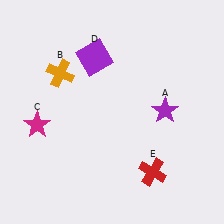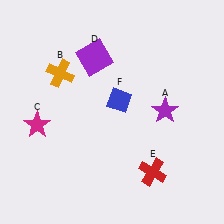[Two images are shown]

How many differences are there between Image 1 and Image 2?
There is 1 difference between the two images.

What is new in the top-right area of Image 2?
A blue diamond (F) was added in the top-right area of Image 2.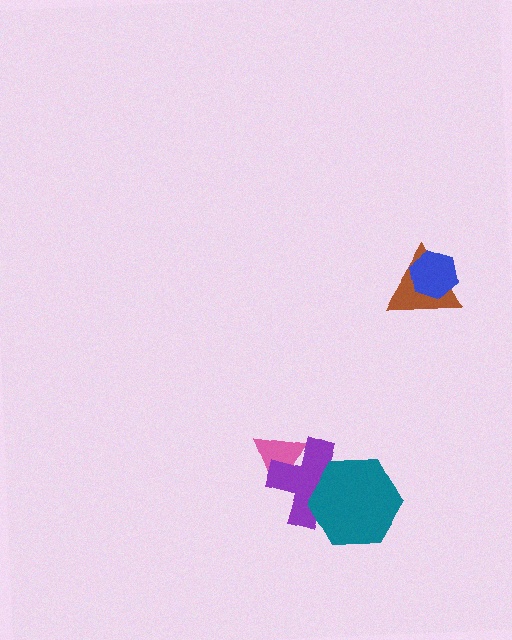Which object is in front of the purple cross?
The teal hexagon is in front of the purple cross.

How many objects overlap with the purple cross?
2 objects overlap with the purple cross.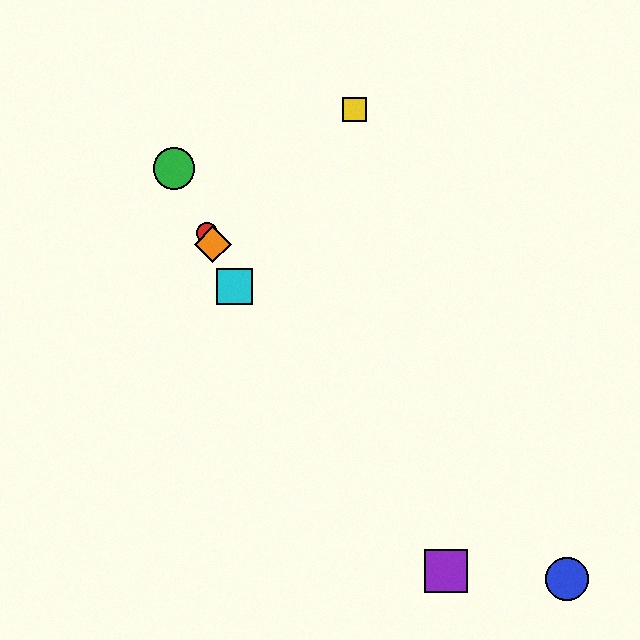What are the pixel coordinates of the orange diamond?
The orange diamond is at (213, 244).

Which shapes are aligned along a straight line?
The red circle, the green circle, the orange diamond, the cyan square are aligned along a straight line.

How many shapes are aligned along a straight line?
4 shapes (the red circle, the green circle, the orange diamond, the cyan square) are aligned along a straight line.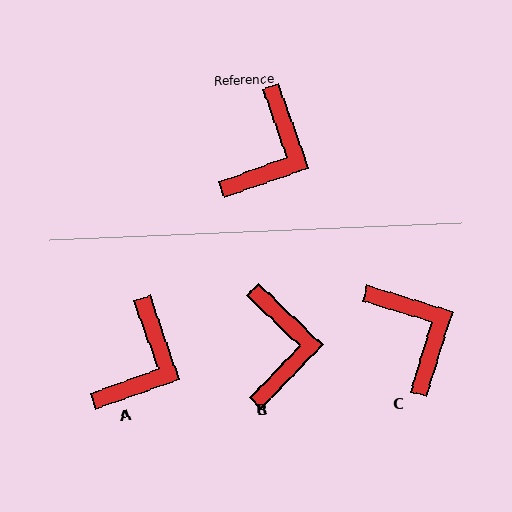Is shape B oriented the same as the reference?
No, it is off by about 27 degrees.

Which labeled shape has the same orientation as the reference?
A.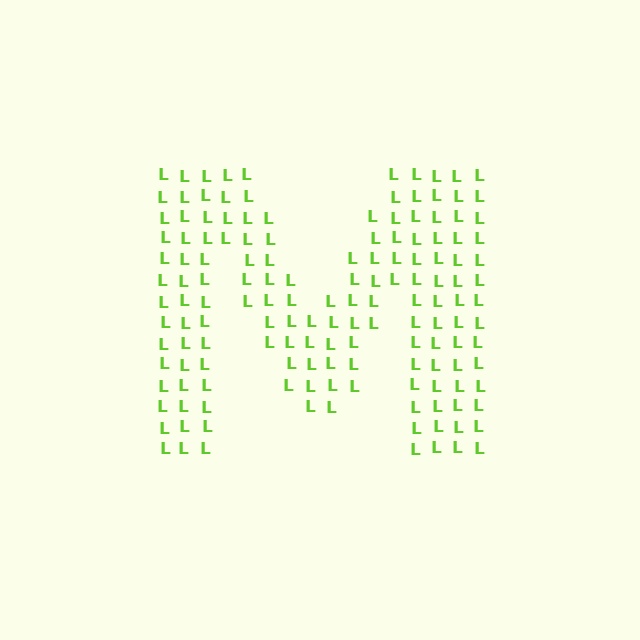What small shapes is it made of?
It is made of small letter L's.